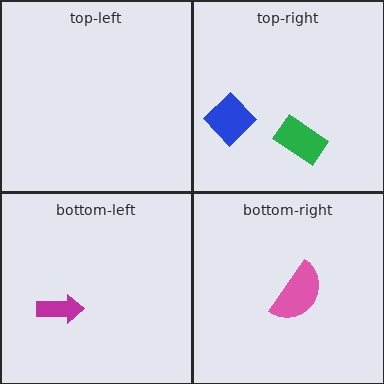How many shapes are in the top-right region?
2.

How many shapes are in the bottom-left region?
1.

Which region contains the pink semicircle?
The bottom-right region.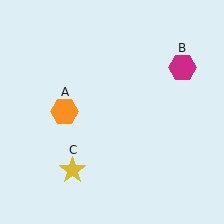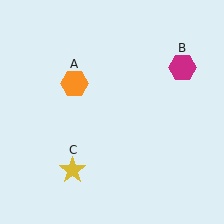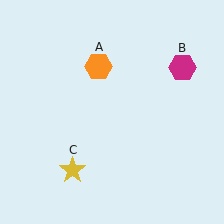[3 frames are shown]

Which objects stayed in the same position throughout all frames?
Magenta hexagon (object B) and yellow star (object C) remained stationary.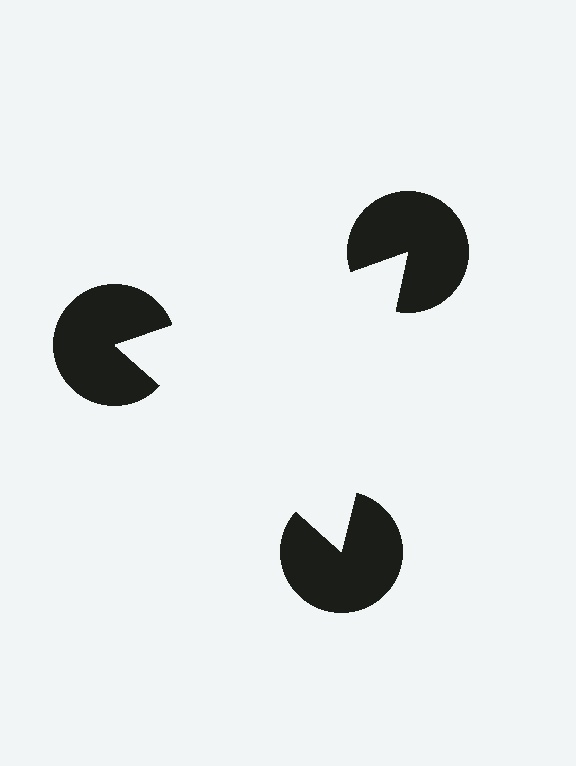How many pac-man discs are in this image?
There are 3 — one at each vertex of the illusory triangle.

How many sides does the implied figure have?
3 sides.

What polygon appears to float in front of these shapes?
An illusory triangle — its edges are inferred from the aligned wedge cuts in the pac-man discs, not physically drawn.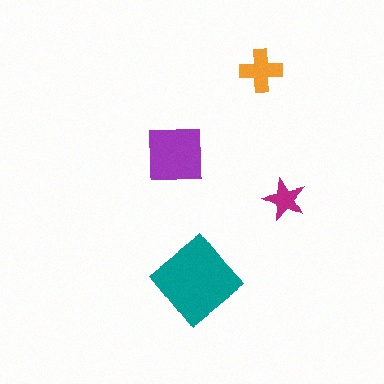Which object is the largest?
The teal diamond.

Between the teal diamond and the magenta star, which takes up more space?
The teal diamond.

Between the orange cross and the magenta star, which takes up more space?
The orange cross.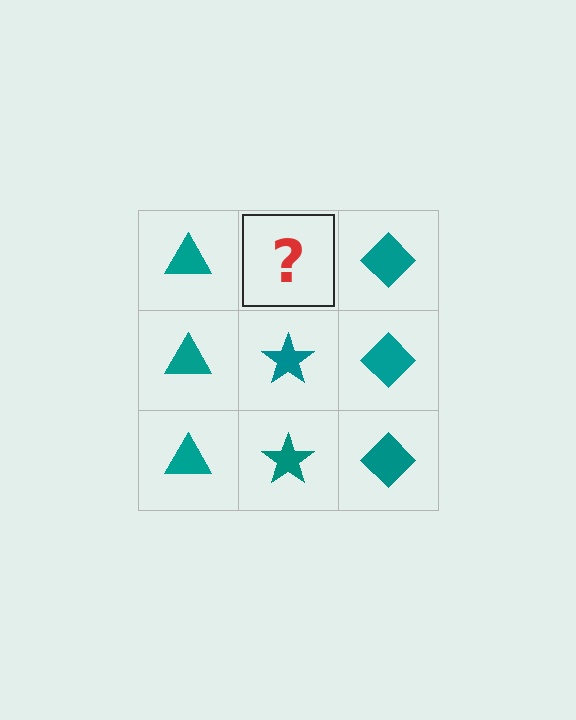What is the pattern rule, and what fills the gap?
The rule is that each column has a consistent shape. The gap should be filled with a teal star.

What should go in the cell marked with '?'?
The missing cell should contain a teal star.